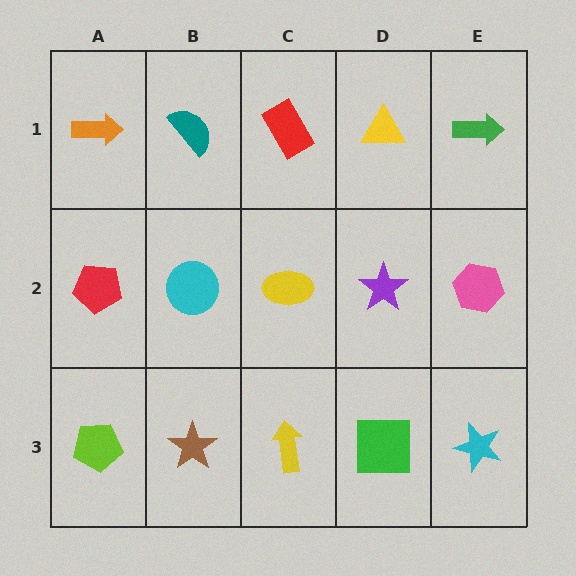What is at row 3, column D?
A green square.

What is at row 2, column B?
A cyan circle.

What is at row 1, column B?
A teal semicircle.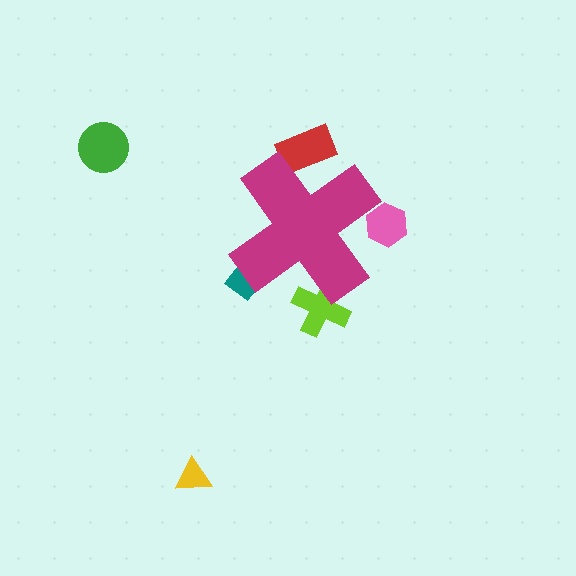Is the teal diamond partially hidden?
Yes, the teal diamond is partially hidden behind the magenta cross.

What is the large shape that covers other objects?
A magenta cross.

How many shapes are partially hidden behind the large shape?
4 shapes are partially hidden.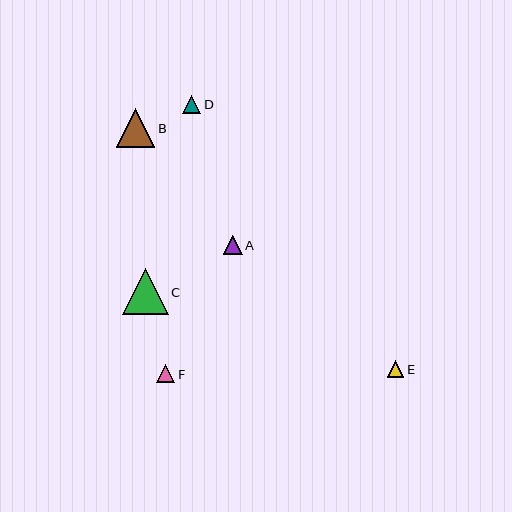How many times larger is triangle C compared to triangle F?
Triangle C is approximately 2.5 times the size of triangle F.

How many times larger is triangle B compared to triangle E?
Triangle B is approximately 2.3 times the size of triangle E.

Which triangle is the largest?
Triangle C is the largest with a size of approximately 46 pixels.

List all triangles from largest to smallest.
From largest to smallest: C, B, A, F, D, E.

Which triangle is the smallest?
Triangle E is the smallest with a size of approximately 17 pixels.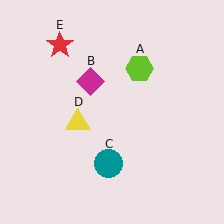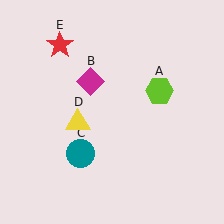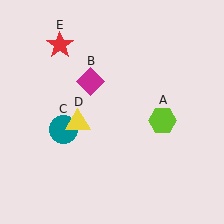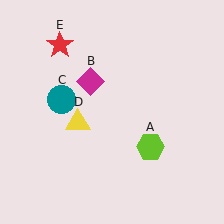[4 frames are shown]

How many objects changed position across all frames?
2 objects changed position: lime hexagon (object A), teal circle (object C).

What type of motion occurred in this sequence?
The lime hexagon (object A), teal circle (object C) rotated clockwise around the center of the scene.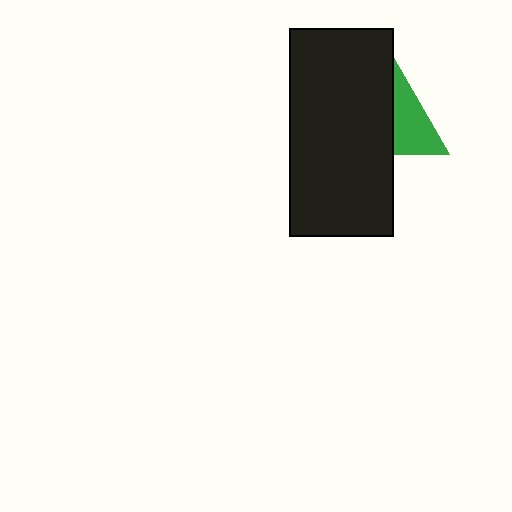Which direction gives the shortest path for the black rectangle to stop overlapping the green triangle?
Moving left gives the shortest separation.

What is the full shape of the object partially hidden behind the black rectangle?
The partially hidden object is a green triangle.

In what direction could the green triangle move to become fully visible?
The green triangle could move right. That would shift it out from behind the black rectangle entirely.